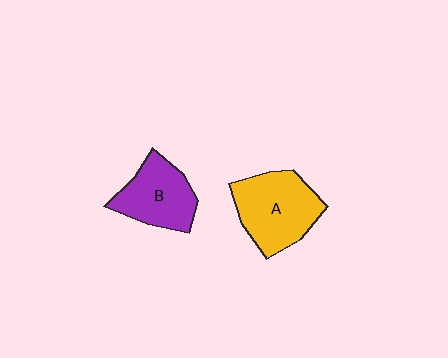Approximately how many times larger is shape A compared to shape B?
Approximately 1.2 times.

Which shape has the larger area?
Shape A (yellow).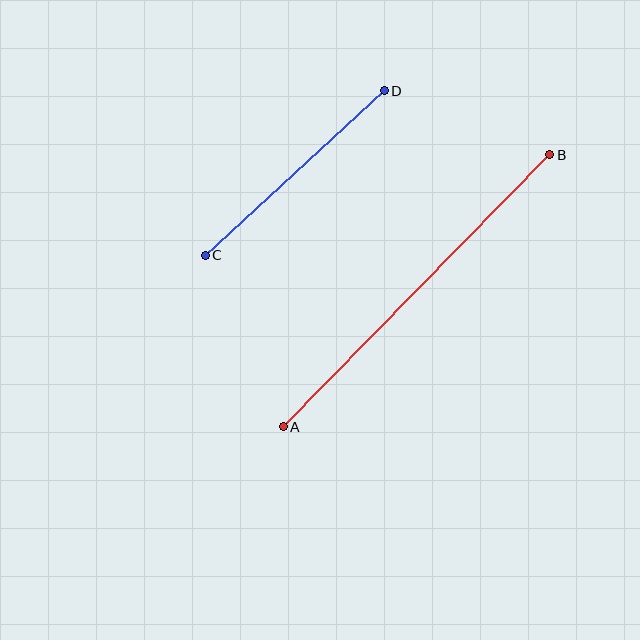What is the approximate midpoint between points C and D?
The midpoint is at approximately (295, 173) pixels.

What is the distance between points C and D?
The distance is approximately 243 pixels.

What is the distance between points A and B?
The distance is approximately 380 pixels.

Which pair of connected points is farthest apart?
Points A and B are farthest apart.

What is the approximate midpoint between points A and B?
The midpoint is at approximately (417, 291) pixels.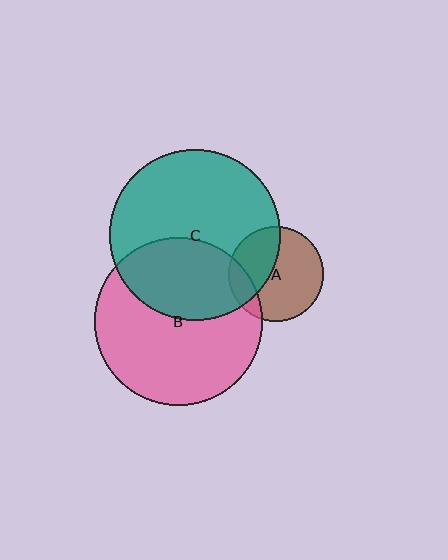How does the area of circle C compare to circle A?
Approximately 3.2 times.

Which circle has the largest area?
Circle C (teal).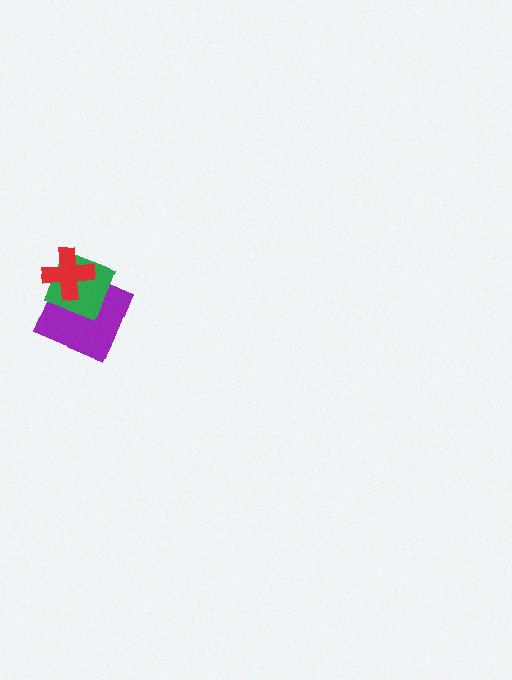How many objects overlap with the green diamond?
2 objects overlap with the green diamond.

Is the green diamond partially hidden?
Yes, it is partially covered by another shape.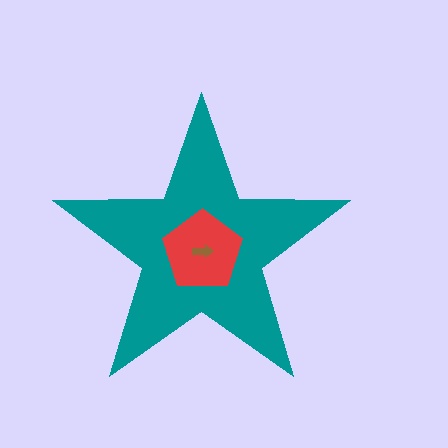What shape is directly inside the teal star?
The red pentagon.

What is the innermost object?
The brown arrow.